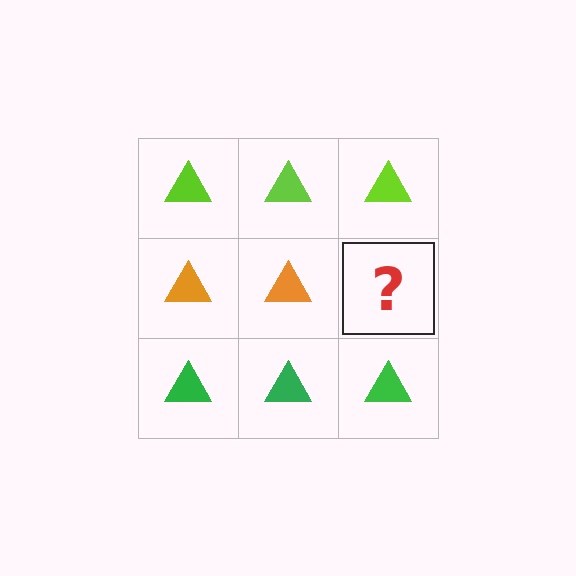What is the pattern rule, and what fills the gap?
The rule is that each row has a consistent color. The gap should be filled with an orange triangle.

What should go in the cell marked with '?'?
The missing cell should contain an orange triangle.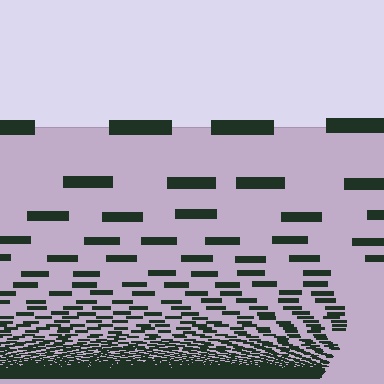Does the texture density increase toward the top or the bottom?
Density increases toward the bottom.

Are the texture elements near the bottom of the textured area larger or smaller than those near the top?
Smaller. The gradient is inverted — elements near the bottom are smaller and denser.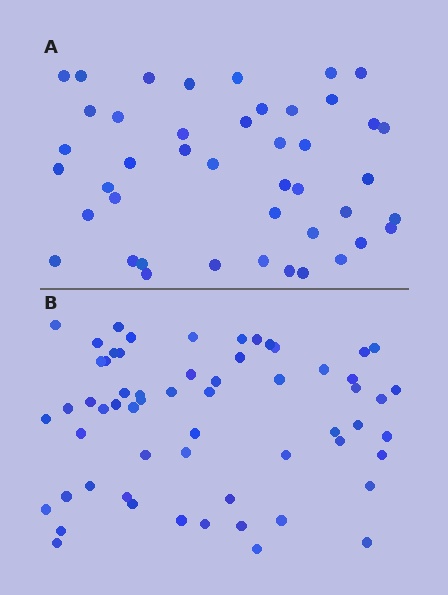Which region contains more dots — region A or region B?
Region B (the bottom region) has more dots.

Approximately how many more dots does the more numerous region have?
Region B has approximately 15 more dots than region A.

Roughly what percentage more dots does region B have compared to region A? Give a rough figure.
About 35% more.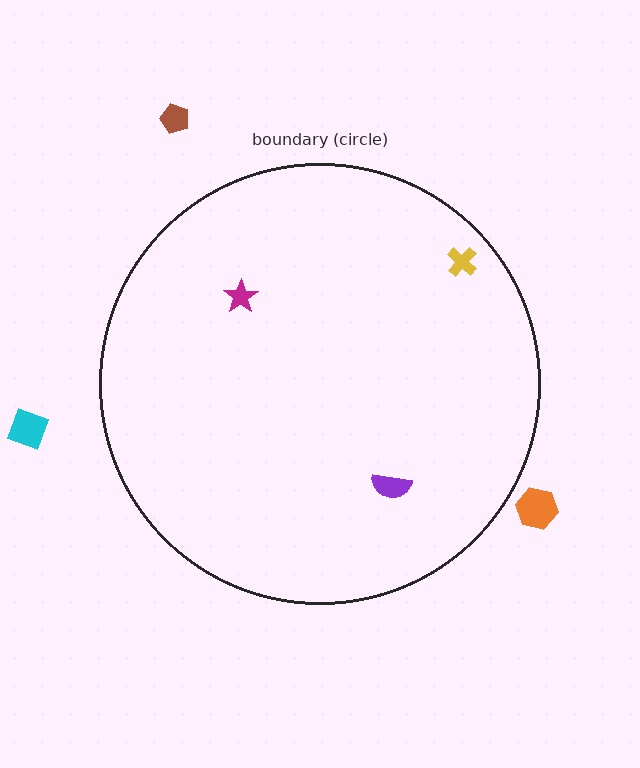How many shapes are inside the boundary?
3 inside, 3 outside.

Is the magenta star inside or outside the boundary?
Inside.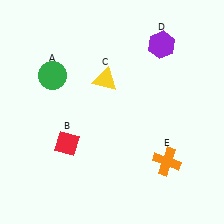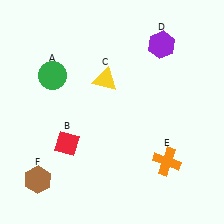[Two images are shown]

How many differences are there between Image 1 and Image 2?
There is 1 difference between the two images.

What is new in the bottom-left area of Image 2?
A brown hexagon (F) was added in the bottom-left area of Image 2.